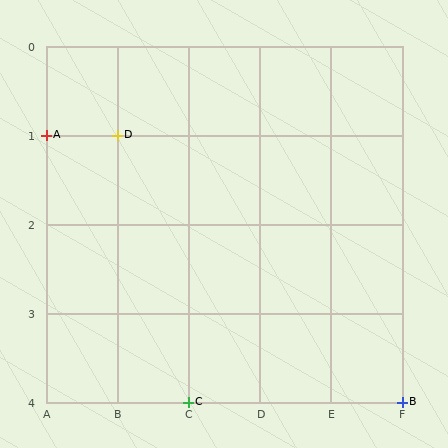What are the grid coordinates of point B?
Point B is at grid coordinates (F, 4).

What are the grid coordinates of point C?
Point C is at grid coordinates (C, 4).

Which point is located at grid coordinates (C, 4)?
Point C is at (C, 4).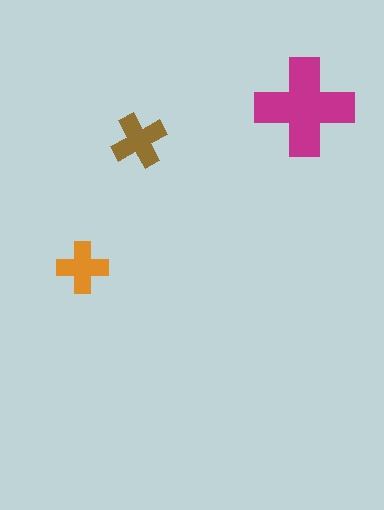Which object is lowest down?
The orange cross is bottommost.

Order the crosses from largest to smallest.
the magenta one, the brown one, the orange one.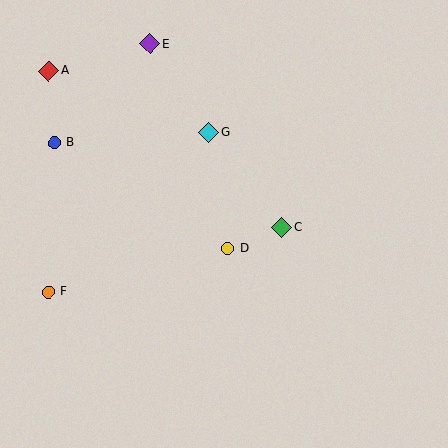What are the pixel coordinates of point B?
Point B is at (54, 142).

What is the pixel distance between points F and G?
The distance between F and G is 226 pixels.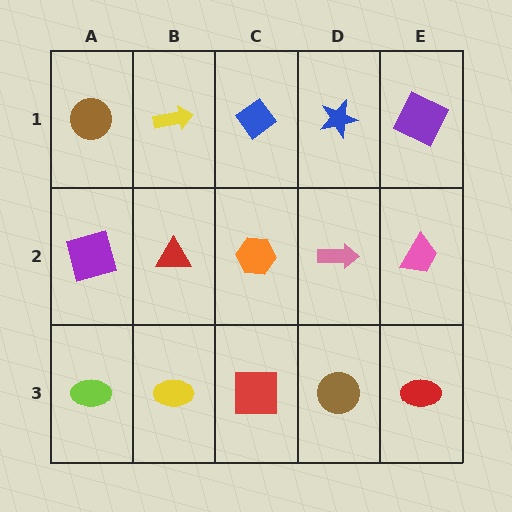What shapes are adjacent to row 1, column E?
A pink trapezoid (row 2, column E), a blue star (row 1, column D).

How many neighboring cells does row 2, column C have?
4.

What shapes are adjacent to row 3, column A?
A purple square (row 2, column A), a yellow ellipse (row 3, column B).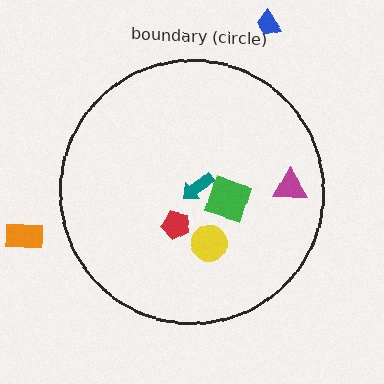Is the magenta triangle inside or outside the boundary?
Inside.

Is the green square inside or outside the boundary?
Inside.